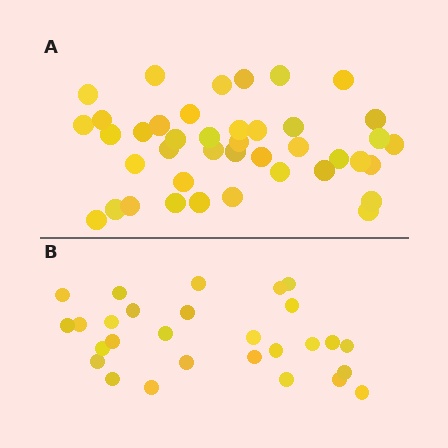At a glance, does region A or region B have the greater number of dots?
Region A (the top region) has more dots.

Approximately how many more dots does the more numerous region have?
Region A has approximately 15 more dots than region B.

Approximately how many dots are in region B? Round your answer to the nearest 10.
About 30 dots. (The exact count is 28, which rounds to 30.)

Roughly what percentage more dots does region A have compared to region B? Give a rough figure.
About 45% more.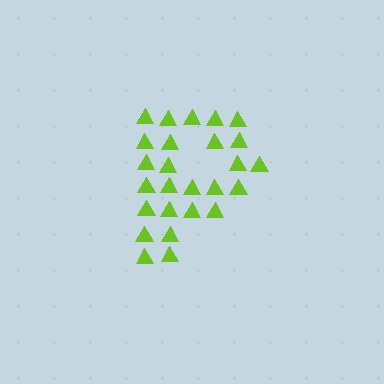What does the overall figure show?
The overall figure shows the letter P.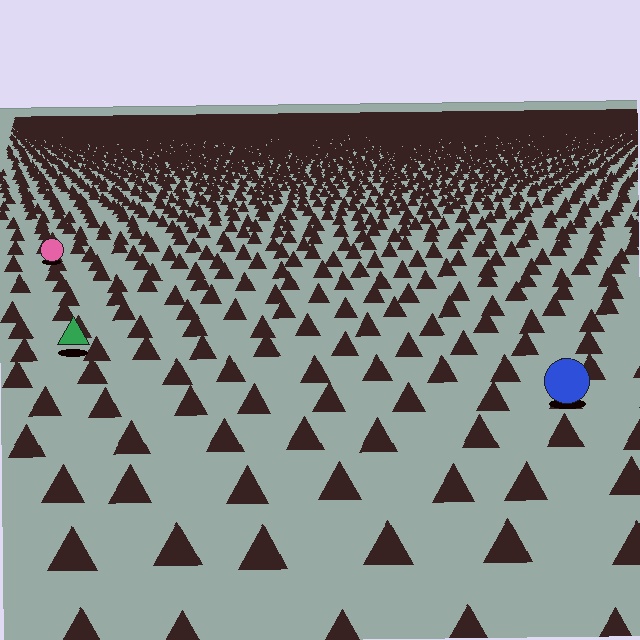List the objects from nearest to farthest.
From nearest to farthest: the blue circle, the green triangle, the pink circle.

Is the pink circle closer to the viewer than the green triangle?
No. The green triangle is closer — you can tell from the texture gradient: the ground texture is coarser near it.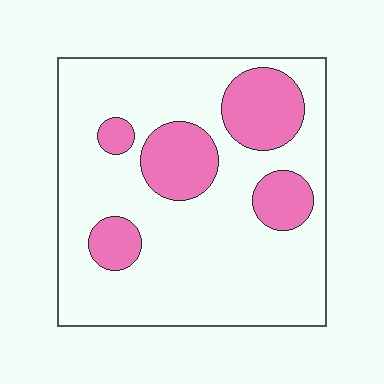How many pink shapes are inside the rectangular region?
5.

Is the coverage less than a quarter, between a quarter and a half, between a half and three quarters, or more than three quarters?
Less than a quarter.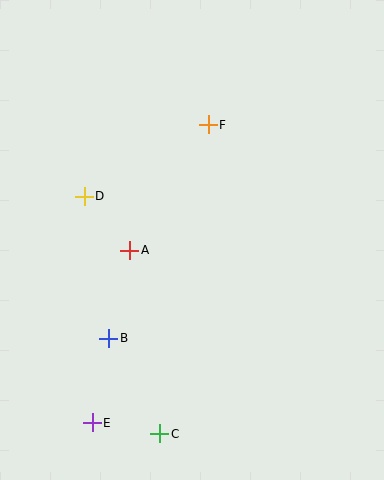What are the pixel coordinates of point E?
Point E is at (92, 423).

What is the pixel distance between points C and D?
The distance between C and D is 249 pixels.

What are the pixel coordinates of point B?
Point B is at (109, 338).